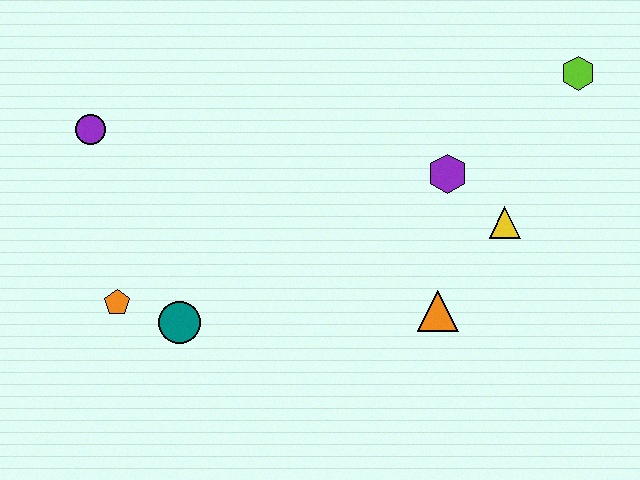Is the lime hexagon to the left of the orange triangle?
No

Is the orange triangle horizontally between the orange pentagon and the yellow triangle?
Yes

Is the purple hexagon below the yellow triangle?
No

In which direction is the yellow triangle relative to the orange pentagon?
The yellow triangle is to the right of the orange pentagon.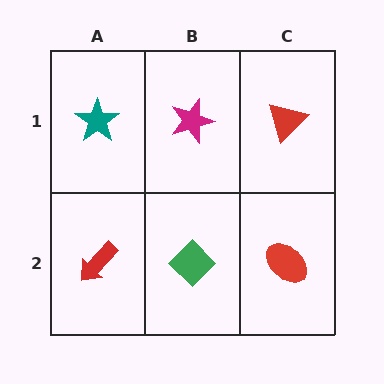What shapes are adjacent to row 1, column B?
A green diamond (row 2, column B), a teal star (row 1, column A), a red triangle (row 1, column C).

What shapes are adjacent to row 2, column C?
A red triangle (row 1, column C), a green diamond (row 2, column B).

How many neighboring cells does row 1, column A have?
2.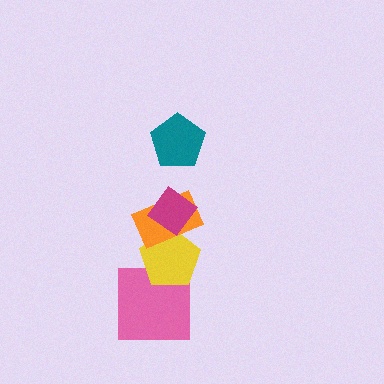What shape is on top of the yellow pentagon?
The orange rectangle is on top of the yellow pentagon.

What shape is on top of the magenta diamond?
The teal pentagon is on top of the magenta diamond.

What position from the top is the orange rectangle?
The orange rectangle is 3rd from the top.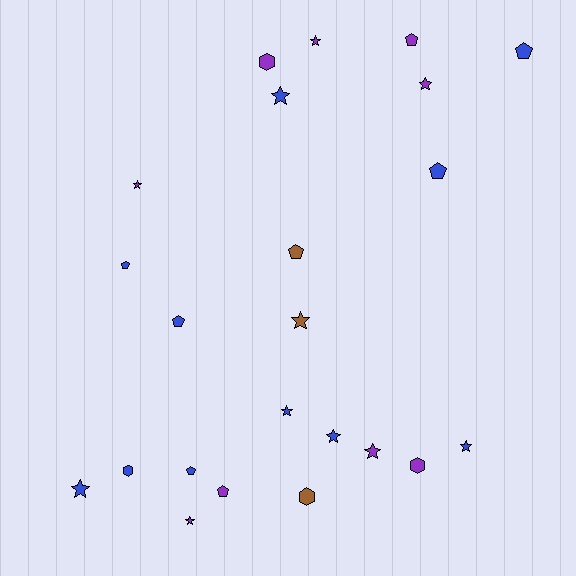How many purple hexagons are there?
There are 2 purple hexagons.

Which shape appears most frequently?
Star, with 11 objects.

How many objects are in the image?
There are 23 objects.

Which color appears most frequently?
Blue, with 11 objects.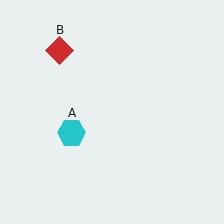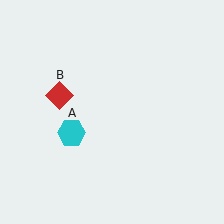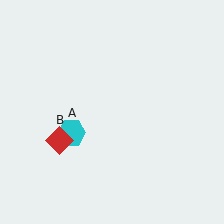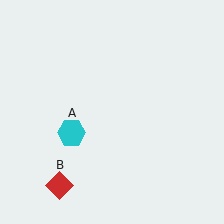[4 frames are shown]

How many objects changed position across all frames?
1 object changed position: red diamond (object B).